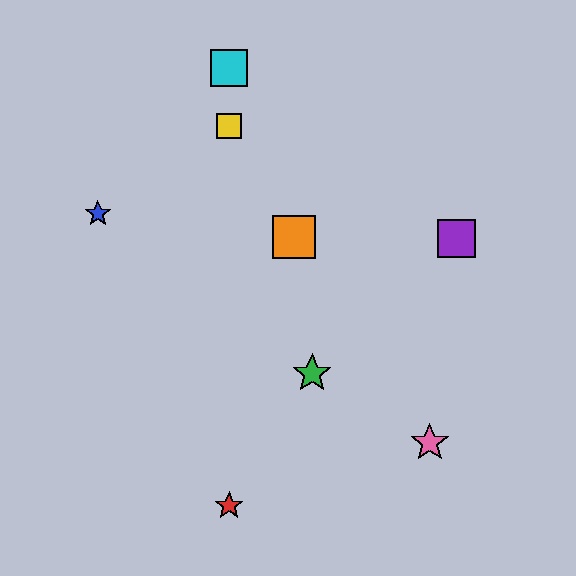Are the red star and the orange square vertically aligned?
No, the red star is at x≈229 and the orange square is at x≈294.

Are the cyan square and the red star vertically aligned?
Yes, both are at x≈229.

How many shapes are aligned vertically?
3 shapes (the red star, the yellow square, the cyan square) are aligned vertically.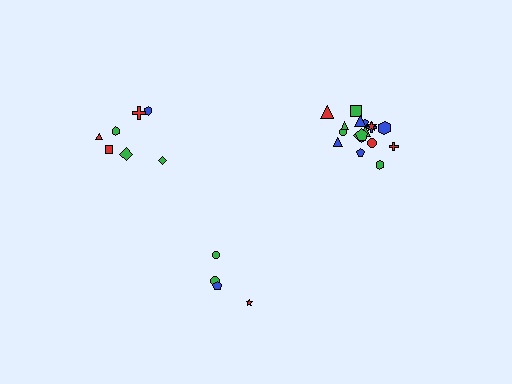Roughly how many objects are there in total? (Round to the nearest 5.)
Roughly 30 objects in total.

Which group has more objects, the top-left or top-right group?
The top-right group.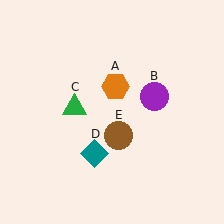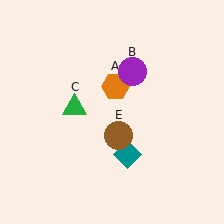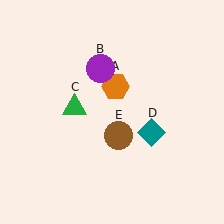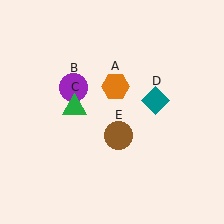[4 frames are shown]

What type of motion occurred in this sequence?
The purple circle (object B), teal diamond (object D) rotated counterclockwise around the center of the scene.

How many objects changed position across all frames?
2 objects changed position: purple circle (object B), teal diamond (object D).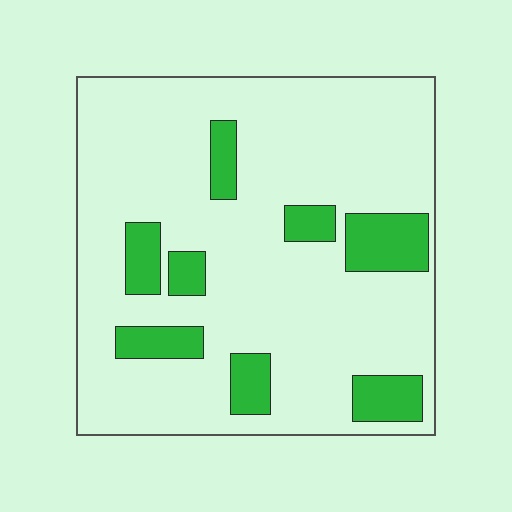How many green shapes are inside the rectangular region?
8.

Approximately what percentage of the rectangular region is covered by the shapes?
Approximately 15%.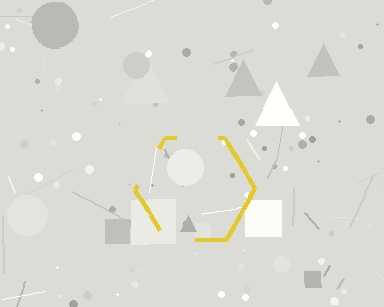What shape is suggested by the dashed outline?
The dashed outline suggests a hexagon.